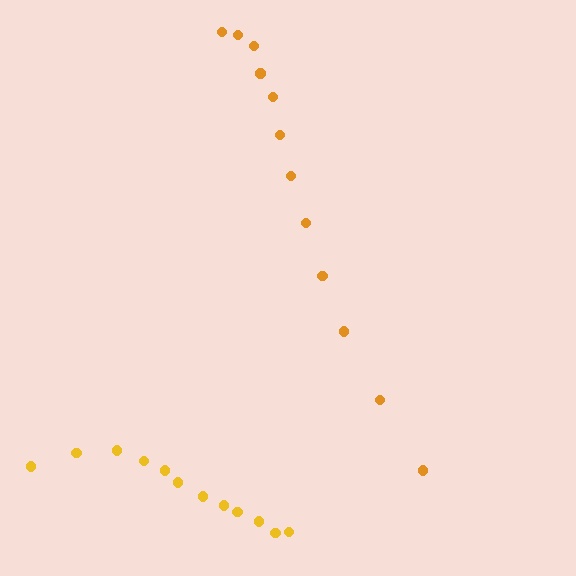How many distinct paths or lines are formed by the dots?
There are 2 distinct paths.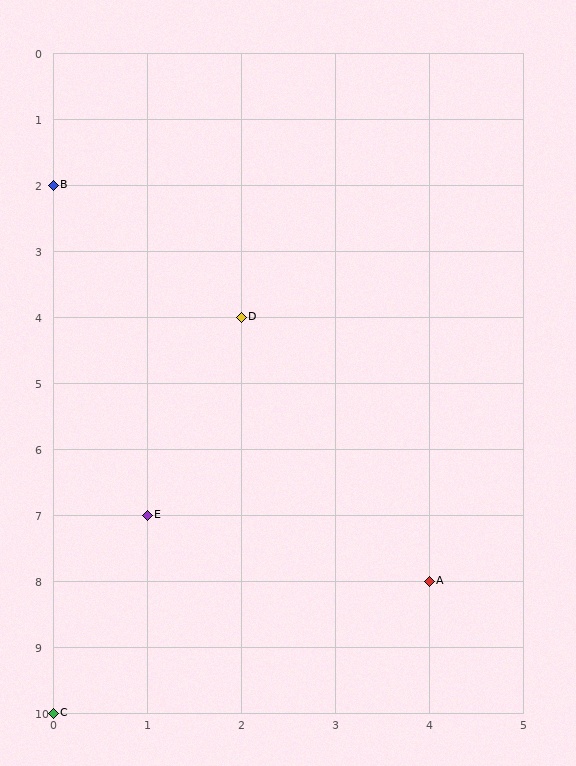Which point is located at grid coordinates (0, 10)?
Point C is at (0, 10).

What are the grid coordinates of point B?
Point B is at grid coordinates (0, 2).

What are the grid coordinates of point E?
Point E is at grid coordinates (1, 7).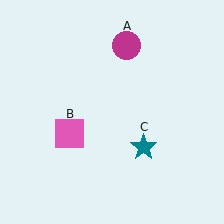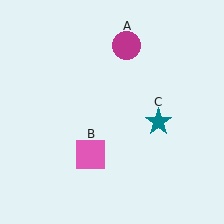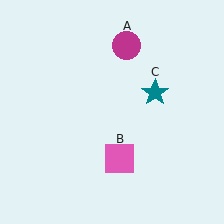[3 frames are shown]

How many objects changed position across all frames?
2 objects changed position: pink square (object B), teal star (object C).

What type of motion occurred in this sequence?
The pink square (object B), teal star (object C) rotated counterclockwise around the center of the scene.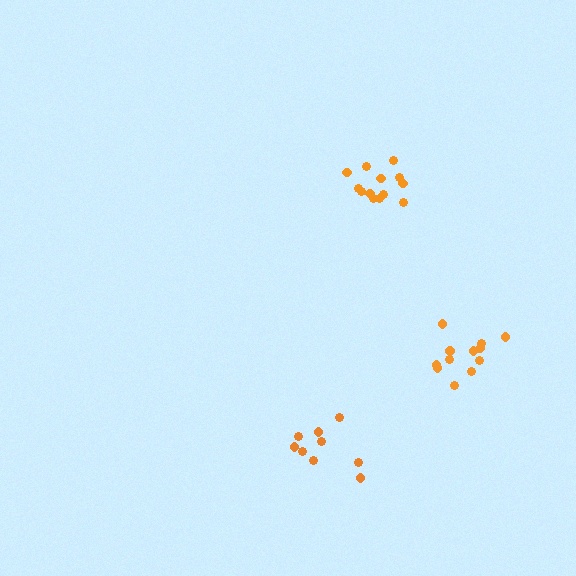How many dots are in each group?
Group 1: 13 dots, Group 2: 12 dots, Group 3: 9 dots (34 total).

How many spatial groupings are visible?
There are 3 spatial groupings.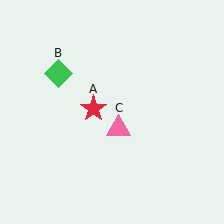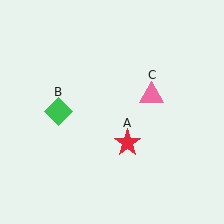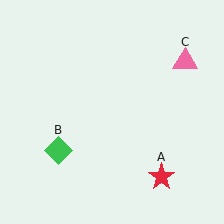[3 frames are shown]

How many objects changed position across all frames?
3 objects changed position: red star (object A), green diamond (object B), pink triangle (object C).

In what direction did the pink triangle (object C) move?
The pink triangle (object C) moved up and to the right.